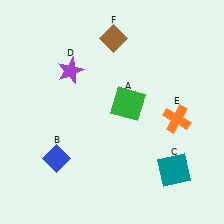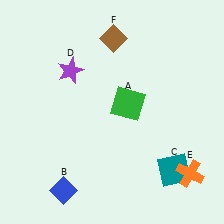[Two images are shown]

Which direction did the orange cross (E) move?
The orange cross (E) moved down.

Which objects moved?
The objects that moved are: the blue diamond (B), the orange cross (E).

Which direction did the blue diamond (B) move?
The blue diamond (B) moved down.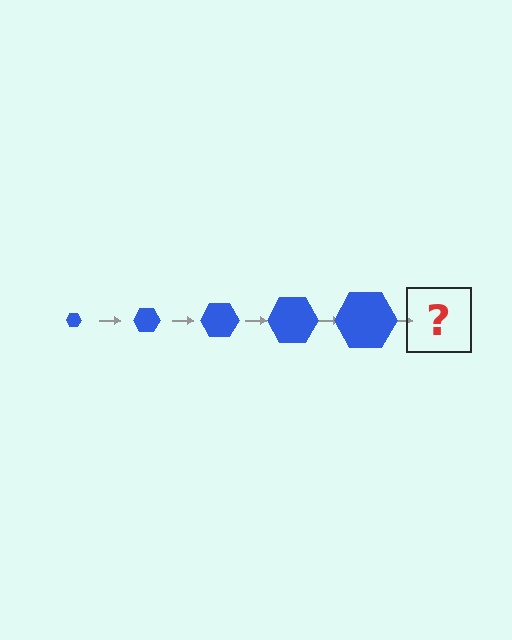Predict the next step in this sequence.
The next step is a blue hexagon, larger than the previous one.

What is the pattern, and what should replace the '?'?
The pattern is that the hexagon gets progressively larger each step. The '?' should be a blue hexagon, larger than the previous one.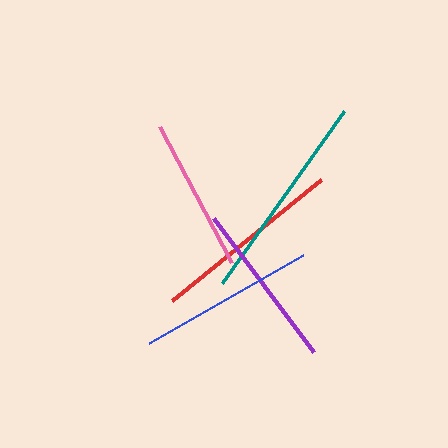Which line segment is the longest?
The teal line is the longest at approximately 210 pixels.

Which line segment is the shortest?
The pink line is the shortest at approximately 154 pixels.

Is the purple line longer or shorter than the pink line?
The purple line is longer than the pink line.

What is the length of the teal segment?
The teal segment is approximately 210 pixels long.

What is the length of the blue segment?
The blue segment is approximately 177 pixels long.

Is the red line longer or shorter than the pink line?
The red line is longer than the pink line.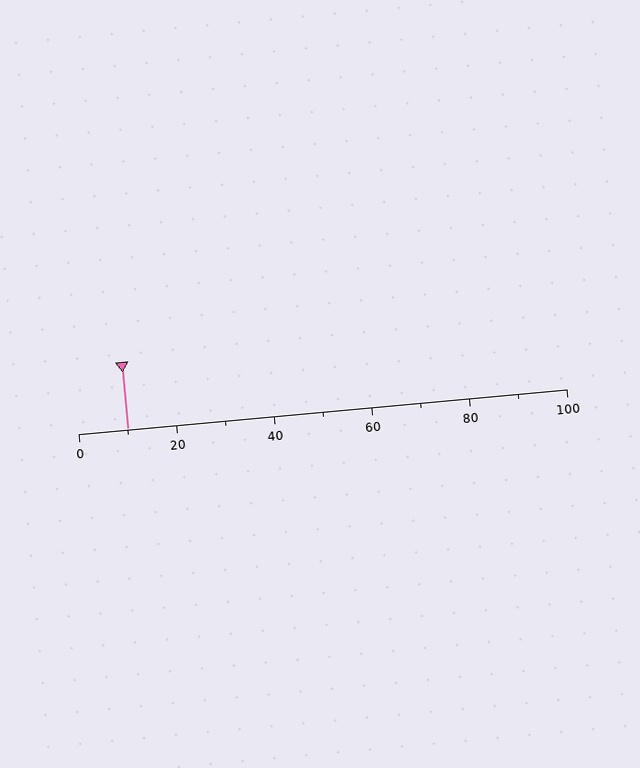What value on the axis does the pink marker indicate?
The marker indicates approximately 10.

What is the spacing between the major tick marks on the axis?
The major ticks are spaced 20 apart.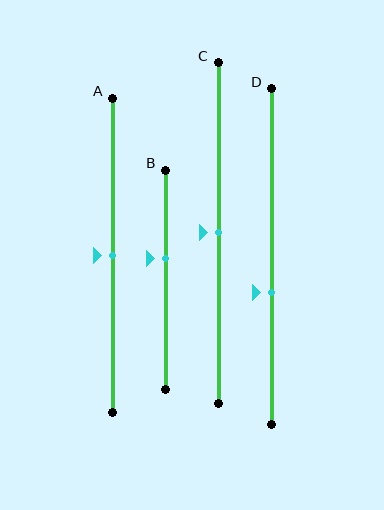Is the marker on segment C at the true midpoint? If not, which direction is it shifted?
Yes, the marker on segment C is at the true midpoint.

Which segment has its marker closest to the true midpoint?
Segment A has its marker closest to the true midpoint.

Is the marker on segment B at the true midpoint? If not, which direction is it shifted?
No, the marker on segment B is shifted upward by about 10% of the segment length.